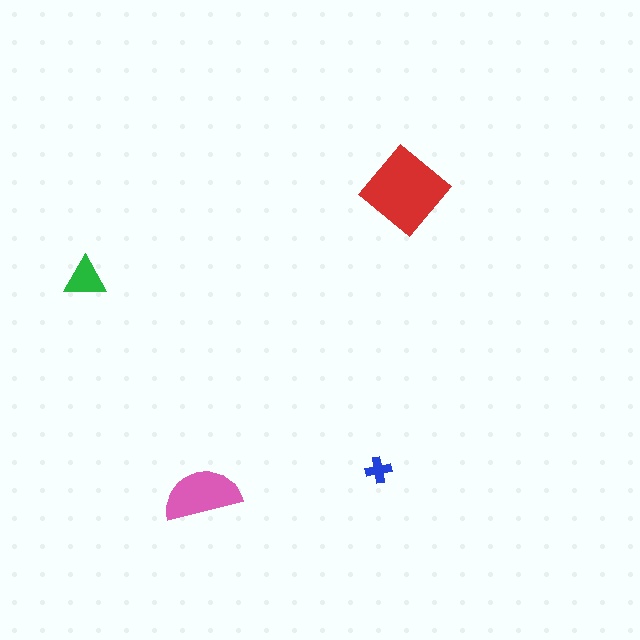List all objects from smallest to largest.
The blue cross, the green triangle, the pink semicircle, the red diamond.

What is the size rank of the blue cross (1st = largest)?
4th.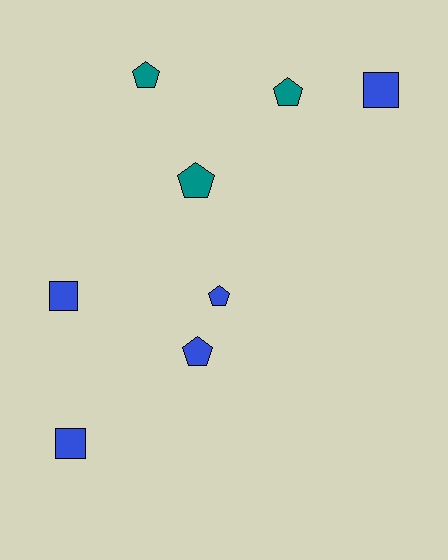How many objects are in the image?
There are 8 objects.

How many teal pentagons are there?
There are 3 teal pentagons.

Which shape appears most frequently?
Pentagon, with 5 objects.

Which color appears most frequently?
Blue, with 5 objects.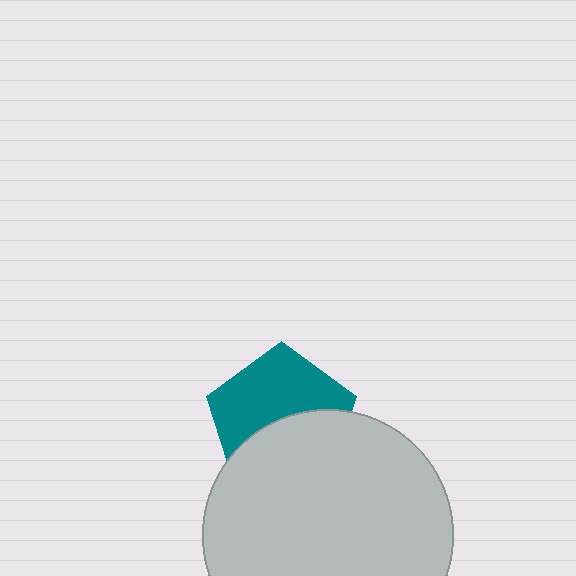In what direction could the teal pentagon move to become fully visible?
The teal pentagon could move up. That would shift it out from behind the light gray circle entirely.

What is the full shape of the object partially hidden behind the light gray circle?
The partially hidden object is a teal pentagon.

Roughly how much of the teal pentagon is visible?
About half of it is visible (roughly 54%).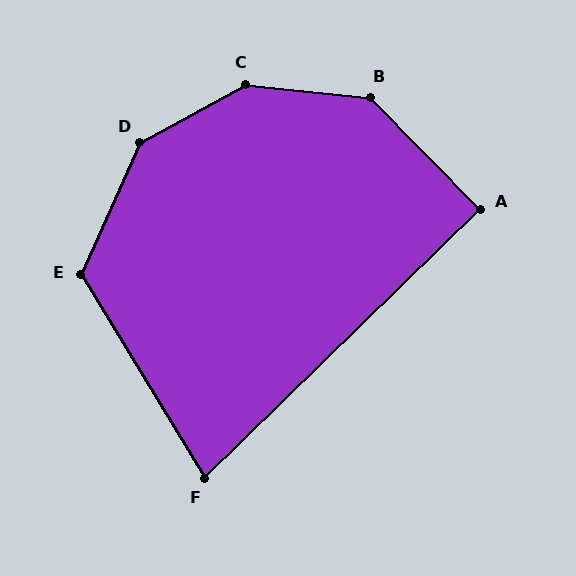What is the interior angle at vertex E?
Approximately 125 degrees (obtuse).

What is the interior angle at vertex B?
Approximately 140 degrees (obtuse).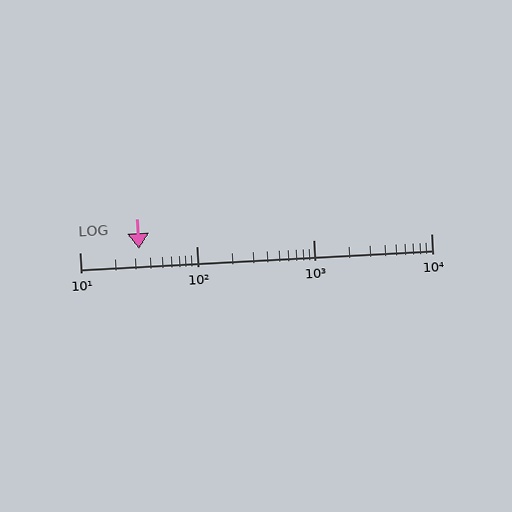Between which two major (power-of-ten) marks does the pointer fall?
The pointer is between 10 and 100.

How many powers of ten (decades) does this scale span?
The scale spans 3 decades, from 10 to 10000.